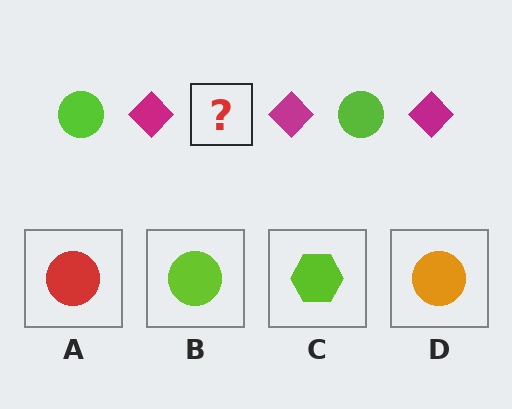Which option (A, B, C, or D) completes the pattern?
B.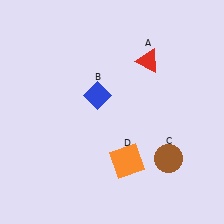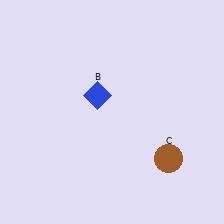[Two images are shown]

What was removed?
The orange square (D), the red triangle (A) were removed in Image 2.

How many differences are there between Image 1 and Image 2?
There are 2 differences between the two images.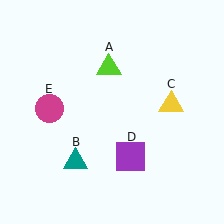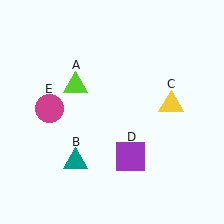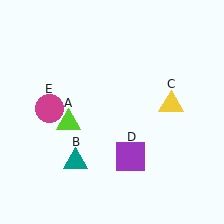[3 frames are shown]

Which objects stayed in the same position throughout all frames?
Teal triangle (object B) and yellow triangle (object C) and purple square (object D) and magenta circle (object E) remained stationary.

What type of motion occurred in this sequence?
The lime triangle (object A) rotated counterclockwise around the center of the scene.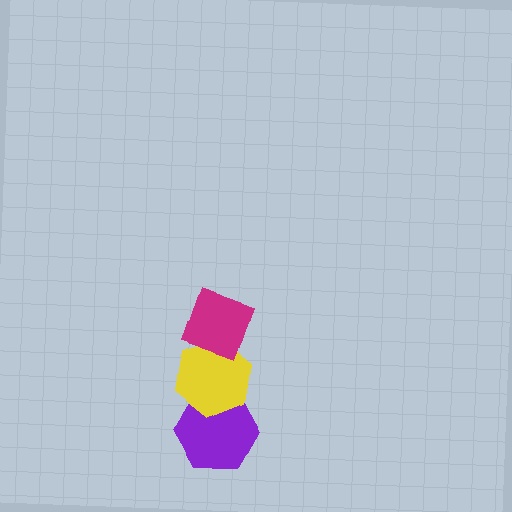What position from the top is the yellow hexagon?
The yellow hexagon is 2nd from the top.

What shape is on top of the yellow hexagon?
The magenta diamond is on top of the yellow hexagon.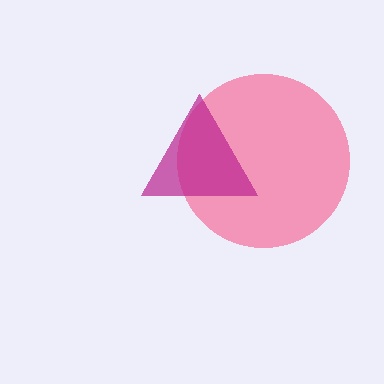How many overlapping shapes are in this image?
There are 2 overlapping shapes in the image.